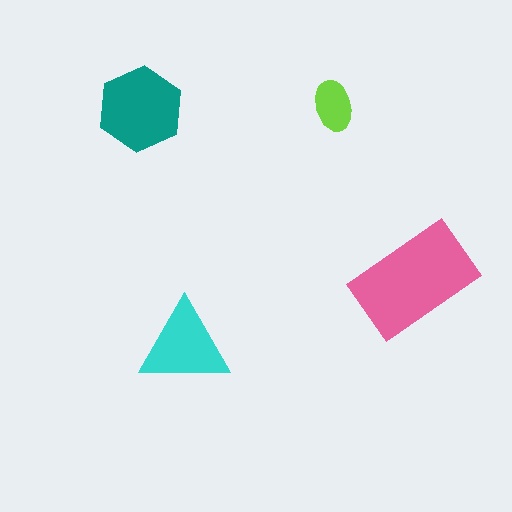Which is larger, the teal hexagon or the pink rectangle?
The pink rectangle.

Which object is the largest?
The pink rectangle.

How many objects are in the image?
There are 4 objects in the image.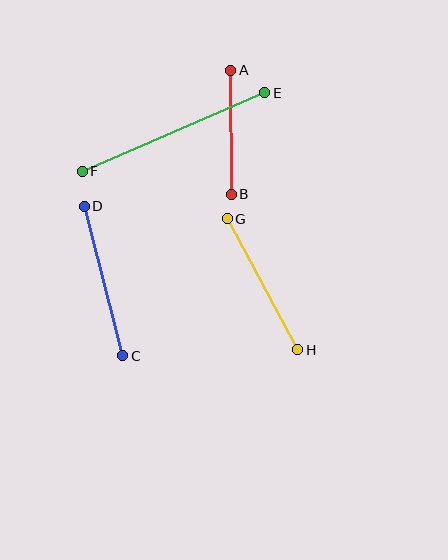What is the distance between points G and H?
The distance is approximately 148 pixels.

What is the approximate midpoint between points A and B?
The midpoint is at approximately (231, 132) pixels.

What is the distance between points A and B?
The distance is approximately 124 pixels.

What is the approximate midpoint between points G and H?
The midpoint is at approximately (263, 284) pixels.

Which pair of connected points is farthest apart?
Points E and F are farthest apart.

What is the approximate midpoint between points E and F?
The midpoint is at approximately (174, 132) pixels.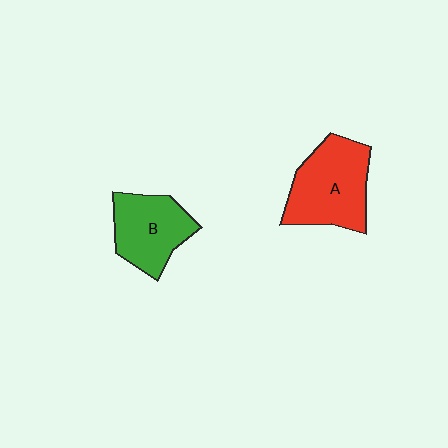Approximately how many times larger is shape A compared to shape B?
Approximately 1.2 times.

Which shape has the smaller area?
Shape B (green).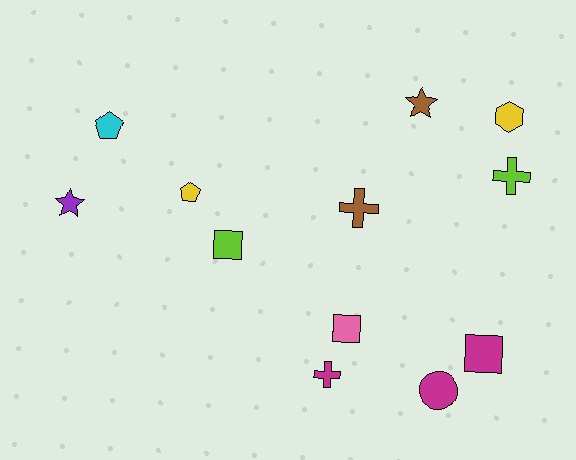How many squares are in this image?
There are 3 squares.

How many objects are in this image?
There are 12 objects.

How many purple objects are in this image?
There is 1 purple object.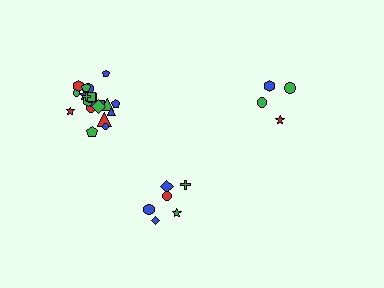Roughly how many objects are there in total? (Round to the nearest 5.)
Roughly 30 objects in total.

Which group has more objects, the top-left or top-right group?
The top-left group.